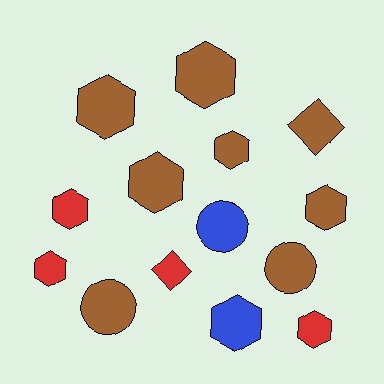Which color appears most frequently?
Brown, with 8 objects.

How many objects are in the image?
There are 14 objects.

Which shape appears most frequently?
Hexagon, with 9 objects.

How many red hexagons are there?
There are 3 red hexagons.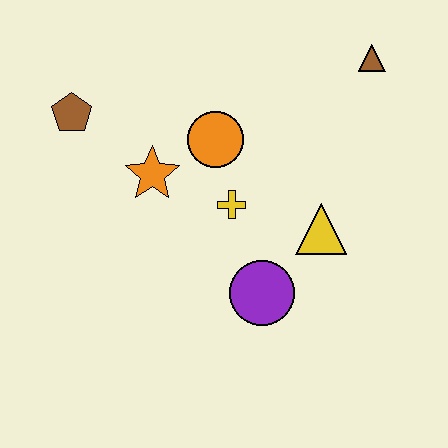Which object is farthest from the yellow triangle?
The brown pentagon is farthest from the yellow triangle.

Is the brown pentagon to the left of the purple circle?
Yes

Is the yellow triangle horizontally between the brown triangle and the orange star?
Yes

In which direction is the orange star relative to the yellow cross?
The orange star is to the left of the yellow cross.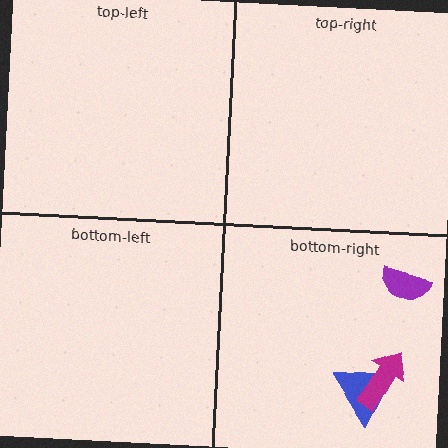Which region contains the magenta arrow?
The bottom-right region.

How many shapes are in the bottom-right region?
3.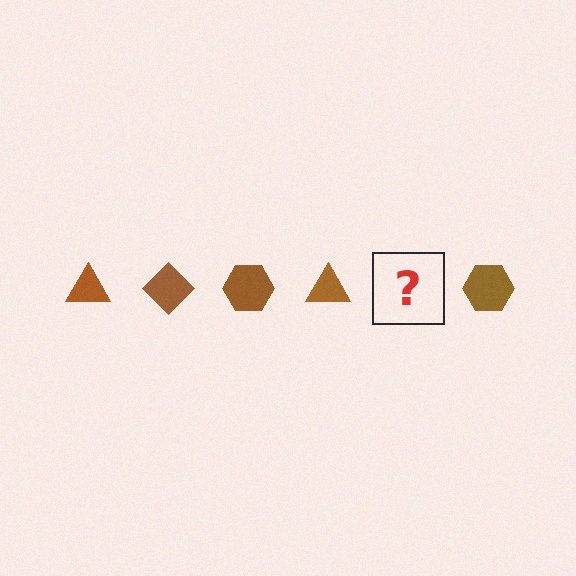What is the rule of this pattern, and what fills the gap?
The rule is that the pattern cycles through triangle, diamond, hexagon shapes in brown. The gap should be filled with a brown diamond.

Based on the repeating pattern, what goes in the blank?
The blank should be a brown diamond.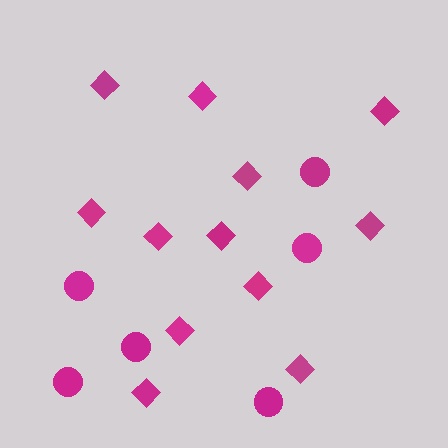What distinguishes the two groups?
There are 2 groups: one group of circles (6) and one group of diamonds (12).